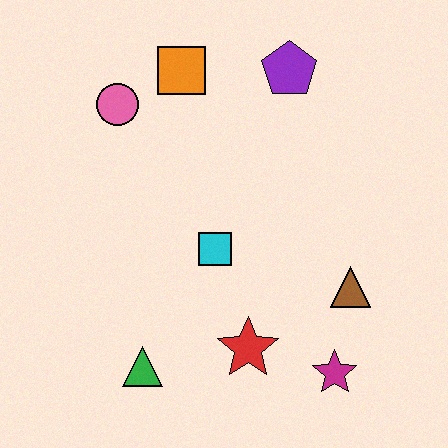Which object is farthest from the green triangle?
The purple pentagon is farthest from the green triangle.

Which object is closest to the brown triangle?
The magenta star is closest to the brown triangle.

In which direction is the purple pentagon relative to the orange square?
The purple pentagon is to the right of the orange square.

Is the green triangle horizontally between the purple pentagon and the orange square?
No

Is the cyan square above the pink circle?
No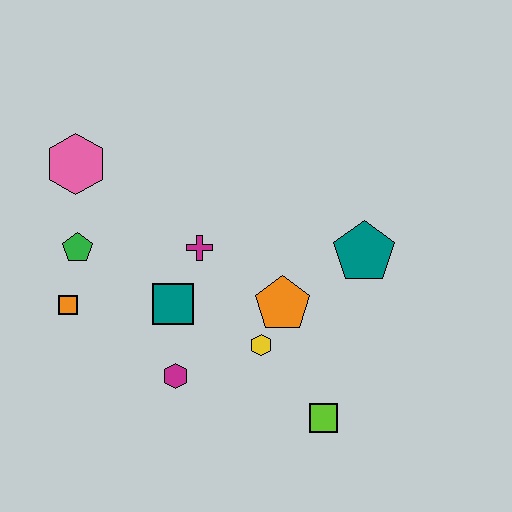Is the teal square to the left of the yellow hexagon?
Yes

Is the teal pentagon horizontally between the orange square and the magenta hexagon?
No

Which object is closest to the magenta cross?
The teal square is closest to the magenta cross.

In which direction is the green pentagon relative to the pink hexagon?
The green pentagon is below the pink hexagon.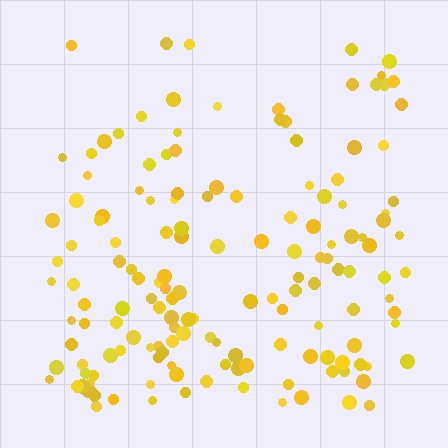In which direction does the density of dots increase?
From top to bottom, with the bottom side densest.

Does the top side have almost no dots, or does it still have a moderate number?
Still a moderate number, just noticeably fewer than the bottom.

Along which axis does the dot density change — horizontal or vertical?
Vertical.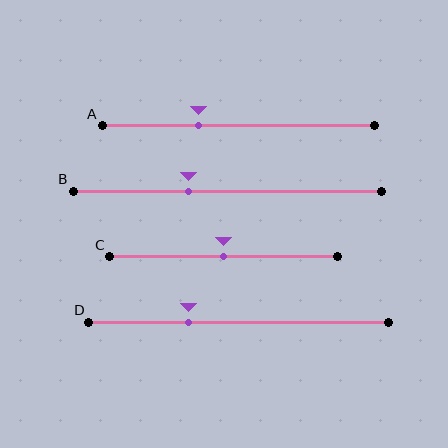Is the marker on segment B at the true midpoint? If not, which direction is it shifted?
No, the marker on segment B is shifted to the left by about 13% of the segment length.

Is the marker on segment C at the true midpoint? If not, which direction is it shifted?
Yes, the marker on segment C is at the true midpoint.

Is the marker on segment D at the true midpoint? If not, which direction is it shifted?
No, the marker on segment D is shifted to the left by about 17% of the segment length.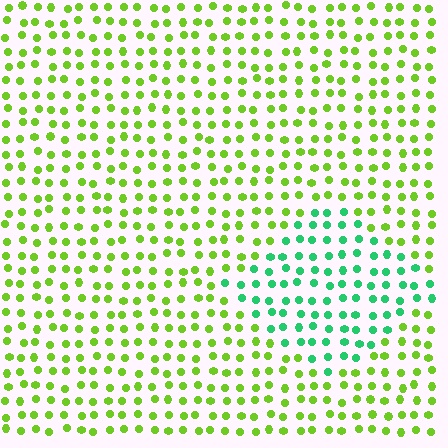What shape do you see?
I see a diamond.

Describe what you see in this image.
The image is filled with small lime elements in a uniform arrangement. A diamond-shaped region is visible where the elements are tinted to a slightly different hue, forming a subtle color boundary.